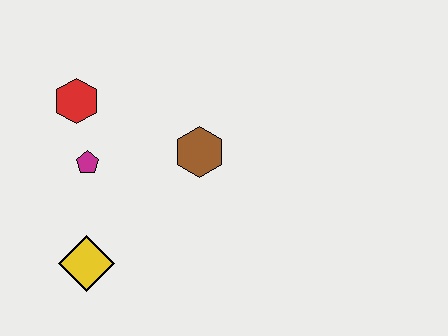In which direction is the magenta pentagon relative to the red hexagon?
The magenta pentagon is below the red hexagon.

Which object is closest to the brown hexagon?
The magenta pentagon is closest to the brown hexagon.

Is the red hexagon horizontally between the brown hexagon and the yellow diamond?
No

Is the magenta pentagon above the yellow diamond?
Yes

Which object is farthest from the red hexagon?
The yellow diamond is farthest from the red hexagon.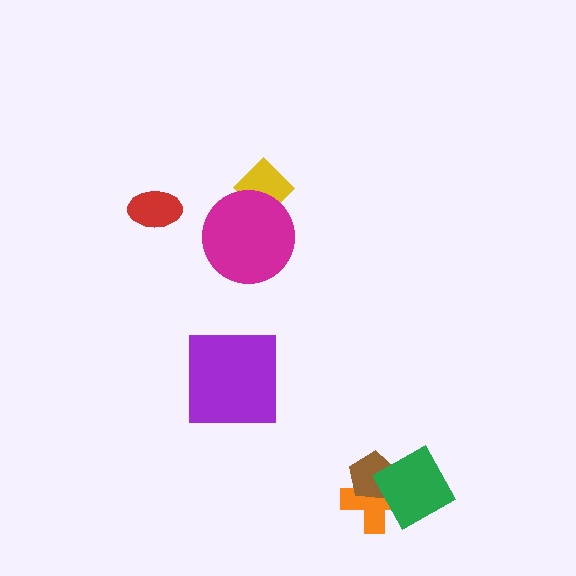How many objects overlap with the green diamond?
2 objects overlap with the green diamond.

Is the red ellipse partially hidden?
No, no other shape covers it.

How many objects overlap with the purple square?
0 objects overlap with the purple square.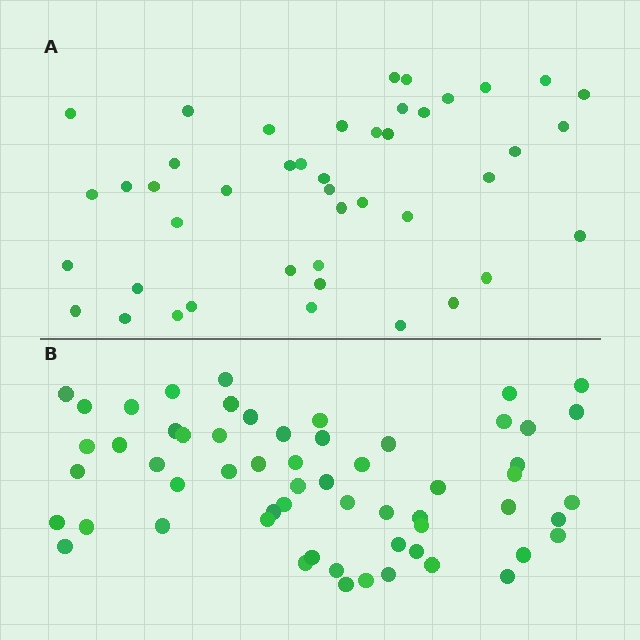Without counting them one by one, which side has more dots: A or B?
Region B (the bottom region) has more dots.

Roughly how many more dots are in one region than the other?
Region B has approximately 15 more dots than region A.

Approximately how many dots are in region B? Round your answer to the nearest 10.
About 60 dots. (The exact count is 59, which rounds to 60.)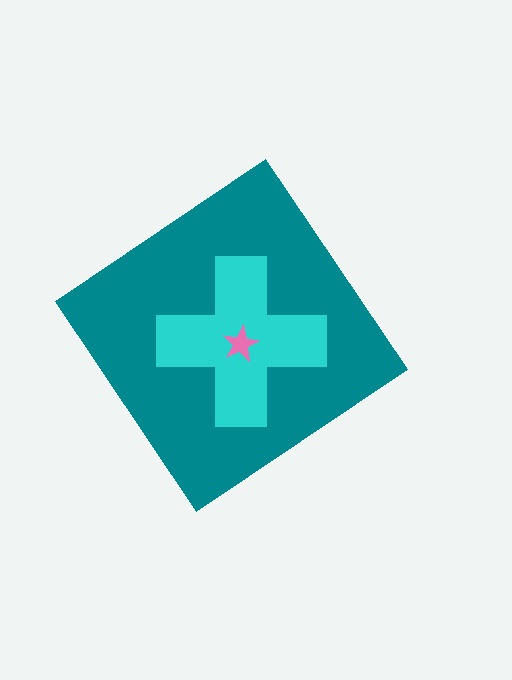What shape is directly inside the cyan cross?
The pink star.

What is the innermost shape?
The pink star.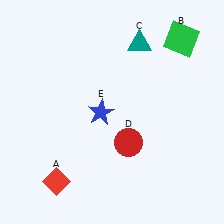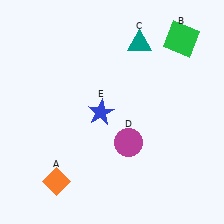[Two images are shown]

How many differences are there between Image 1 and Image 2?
There are 2 differences between the two images.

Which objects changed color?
A changed from red to orange. D changed from red to magenta.